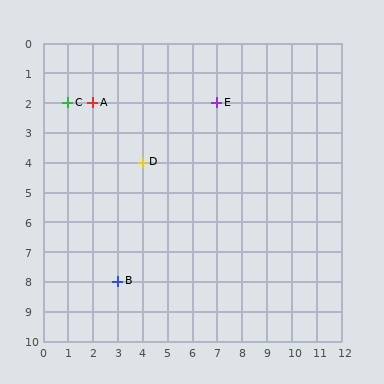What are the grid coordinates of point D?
Point D is at grid coordinates (4, 4).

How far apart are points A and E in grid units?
Points A and E are 5 columns apart.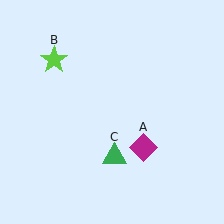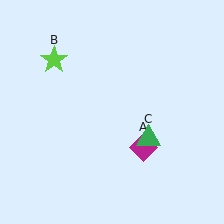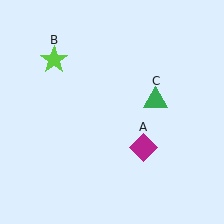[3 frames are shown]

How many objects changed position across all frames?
1 object changed position: green triangle (object C).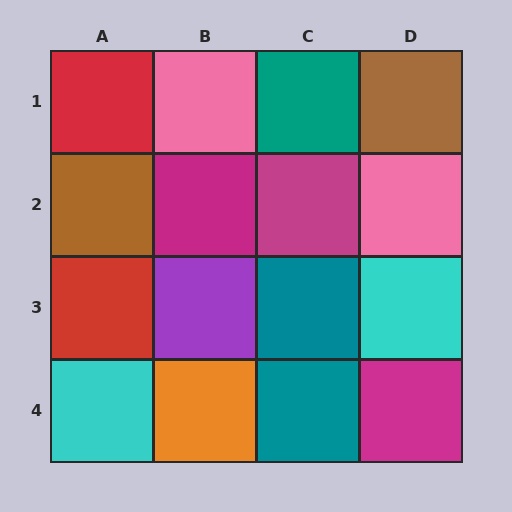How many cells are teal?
3 cells are teal.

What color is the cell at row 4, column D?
Magenta.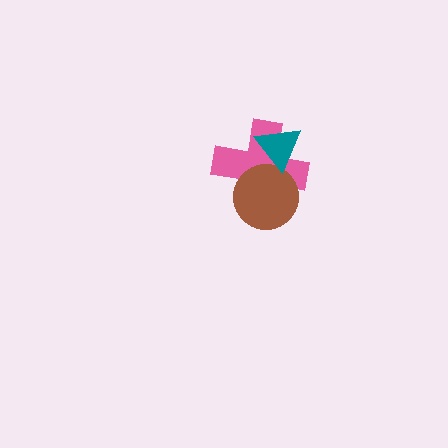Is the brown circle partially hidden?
Yes, it is partially covered by another shape.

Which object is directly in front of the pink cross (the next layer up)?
The brown circle is directly in front of the pink cross.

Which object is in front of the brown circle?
The teal triangle is in front of the brown circle.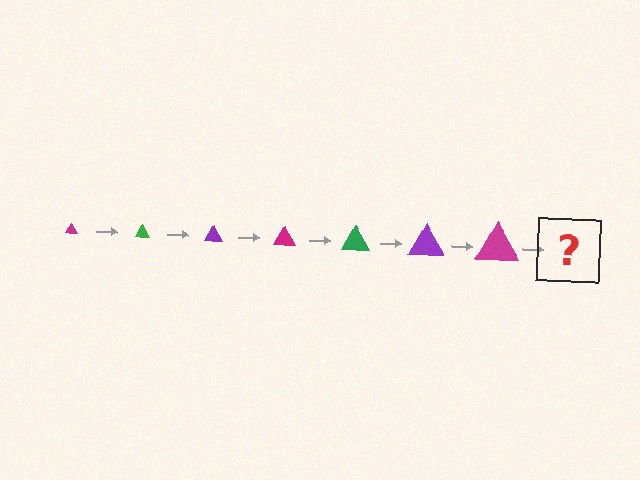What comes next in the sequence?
The next element should be a green triangle, larger than the previous one.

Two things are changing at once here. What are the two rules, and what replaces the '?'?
The two rules are that the triangle grows larger each step and the color cycles through magenta, green, and purple. The '?' should be a green triangle, larger than the previous one.